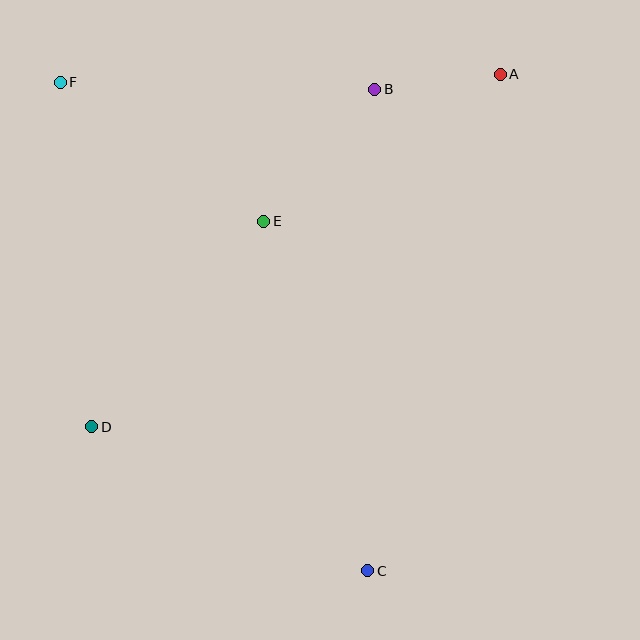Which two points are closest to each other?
Points A and B are closest to each other.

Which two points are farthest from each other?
Points C and F are farthest from each other.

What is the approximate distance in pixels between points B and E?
The distance between B and E is approximately 173 pixels.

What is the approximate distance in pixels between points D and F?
The distance between D and F is approximately 346 pixels.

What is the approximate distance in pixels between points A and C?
The distance between A and C is approximately 514 pixels.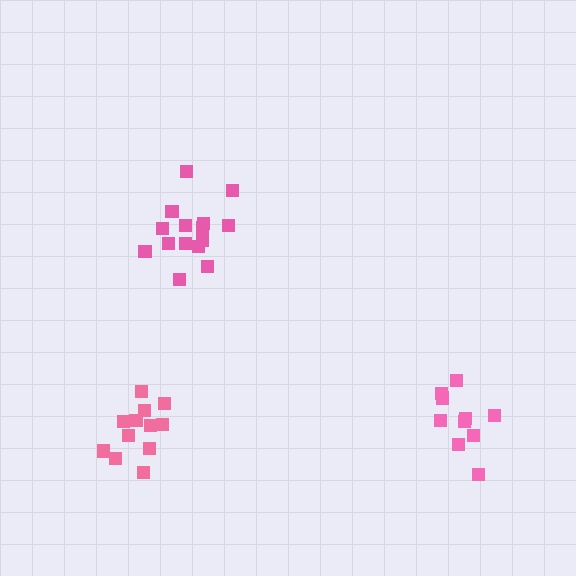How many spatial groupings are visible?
There are 3 spatial groupings.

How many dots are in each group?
Group 1: 15 dots, Group 2: 10 dots, Group 3: 12 dots (37 total).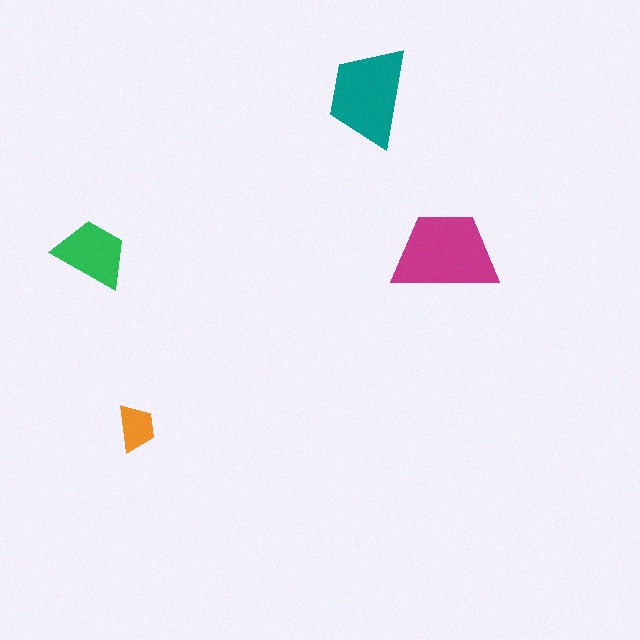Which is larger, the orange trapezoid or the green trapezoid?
The green one.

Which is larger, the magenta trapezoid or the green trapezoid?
The magenta one.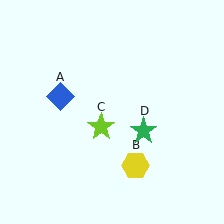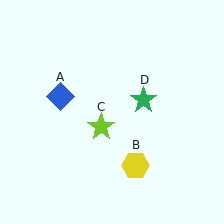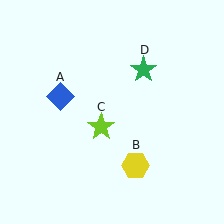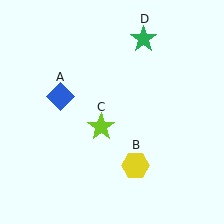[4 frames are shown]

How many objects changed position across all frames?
1 object changed position: green star (object D).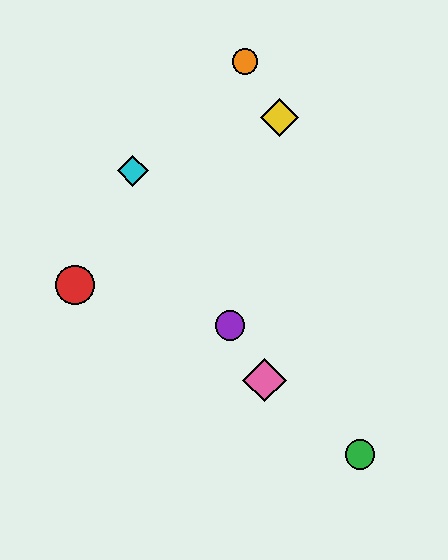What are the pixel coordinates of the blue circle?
The blue circle is at (231, 327).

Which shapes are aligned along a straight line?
The blue circle, the purple circle, the cyan diamond, the pink diamond are aligned along a straight line.